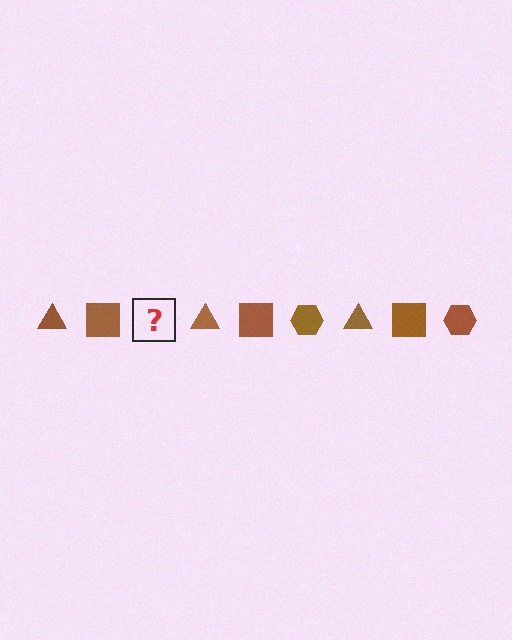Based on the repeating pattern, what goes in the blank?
The blank should be a brown hexagon.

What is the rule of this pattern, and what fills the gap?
The rule is that the pattern cycles through triangle, square, hexagon shapes in brown. The gap should be filled with a brown hexagon.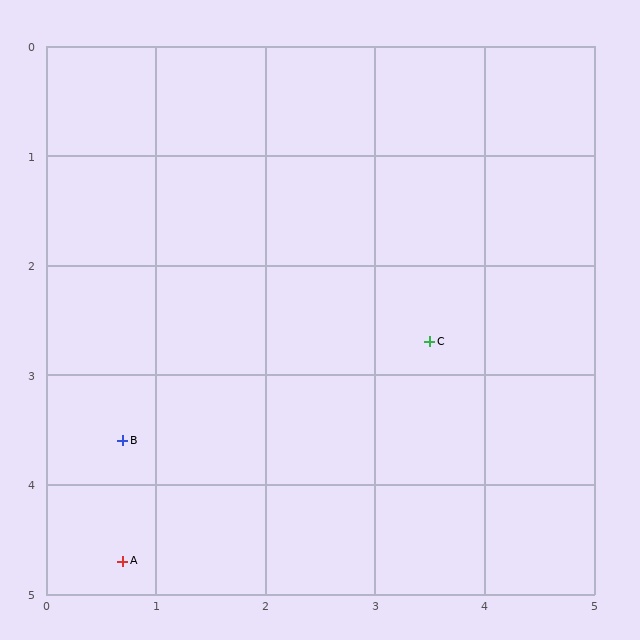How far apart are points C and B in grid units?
Points C and B are about 2.9 grid units apart.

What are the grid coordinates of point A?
Point A is at approximately (0.7, 4.7).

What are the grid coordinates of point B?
Point B is at approximately (0.7, 3.6).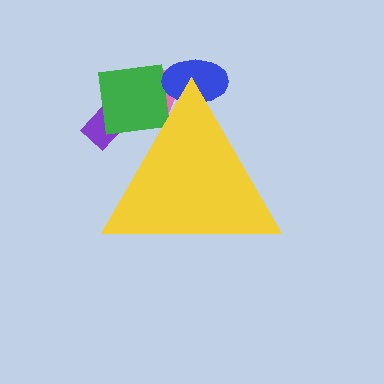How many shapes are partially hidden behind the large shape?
4 shapes are partially hidden.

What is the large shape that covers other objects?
A yellow triangle.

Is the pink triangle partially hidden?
Yes, the pink triangle is partially hidden behind the yellow triangle.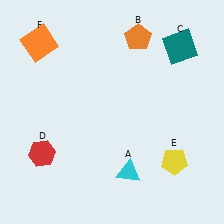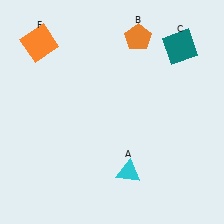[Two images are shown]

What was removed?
The red hexagon (D), the yellow pentagon (E) were removed in Image 2.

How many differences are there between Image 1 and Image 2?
There are 2 differences between the two images.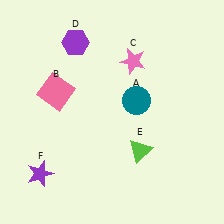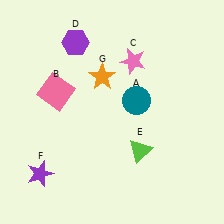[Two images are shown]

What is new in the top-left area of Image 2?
An orange star (G) was added in the top-left area of Image 2.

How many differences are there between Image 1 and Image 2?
There is 1 difference between the two images.